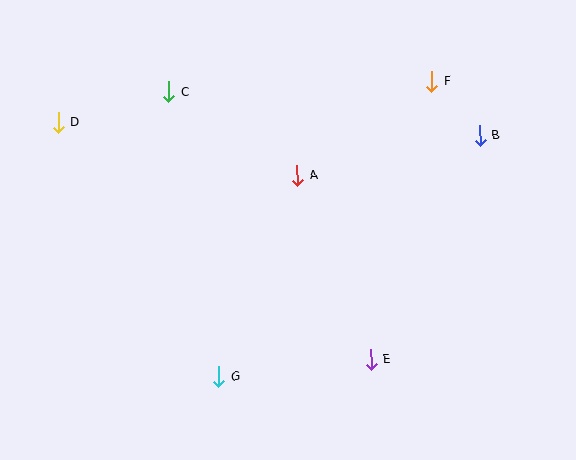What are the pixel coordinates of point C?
Point C is at (169, 92).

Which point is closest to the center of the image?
Point A at (297, 176) is closest to the center.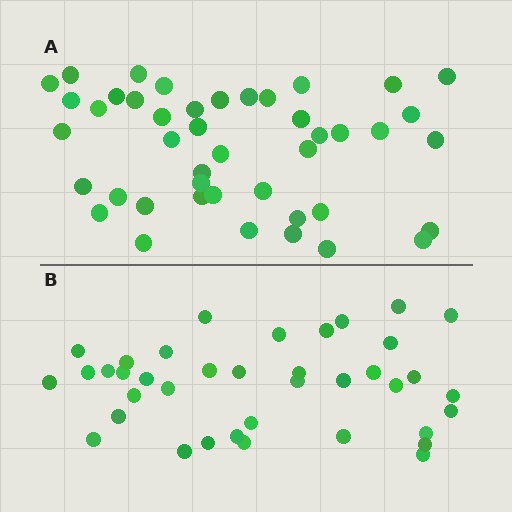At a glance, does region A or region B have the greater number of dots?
Region A (the top region) has more dots.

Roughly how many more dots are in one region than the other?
Region A has about 6 more dots than region B.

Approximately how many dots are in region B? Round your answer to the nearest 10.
About 40 dots. (The exact count is 38, which rounds to 40.)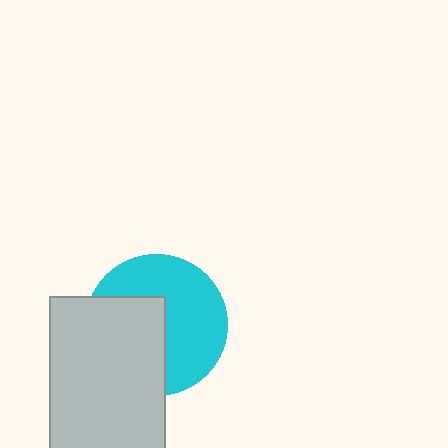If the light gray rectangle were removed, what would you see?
You would see the complete cyan circle.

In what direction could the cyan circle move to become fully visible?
The cyan circle could move right. That would shift it out from behind the light gray rectangle entirely.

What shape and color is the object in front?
The object in front is a light gray rectangle.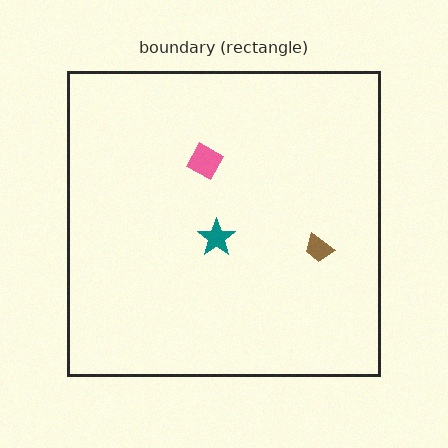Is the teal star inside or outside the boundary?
Inside.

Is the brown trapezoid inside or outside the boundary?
Inside.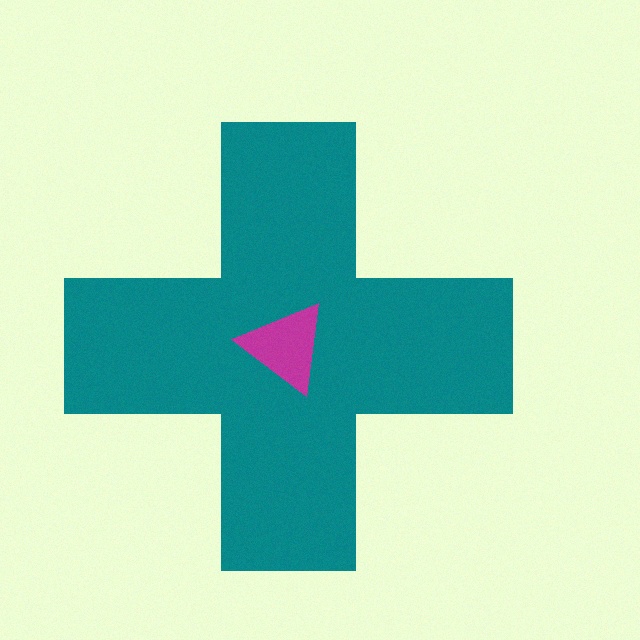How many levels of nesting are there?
2.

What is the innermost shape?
The magenta triangle.